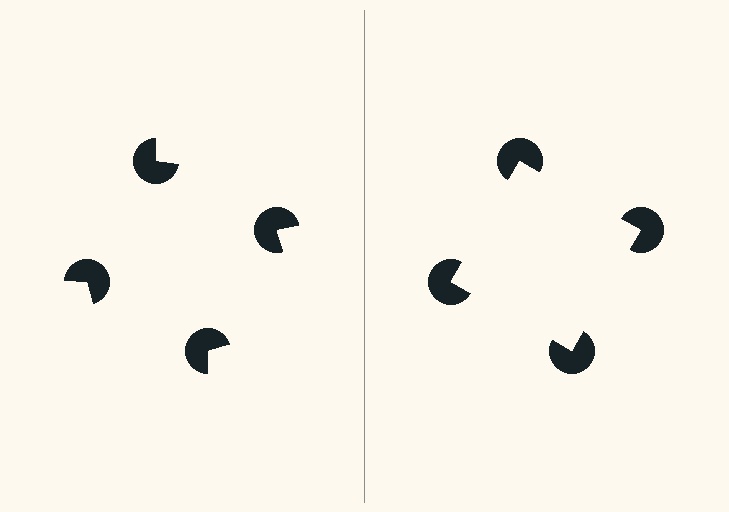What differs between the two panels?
The pac-man discs are positioned identically on both sides; only the wedge orientations differ. On the right they align to a square; on the left they are misaligned.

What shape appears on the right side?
An illusory square.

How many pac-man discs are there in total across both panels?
8 — 4 on each side.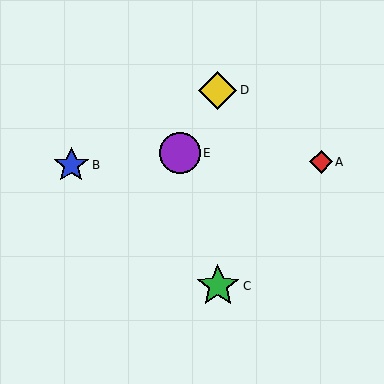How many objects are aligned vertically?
2 objects (C, D) are aligned vertically.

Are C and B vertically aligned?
No, C is at x≈218 and B is at x≈71.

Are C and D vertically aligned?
Yes, both are at x≈218.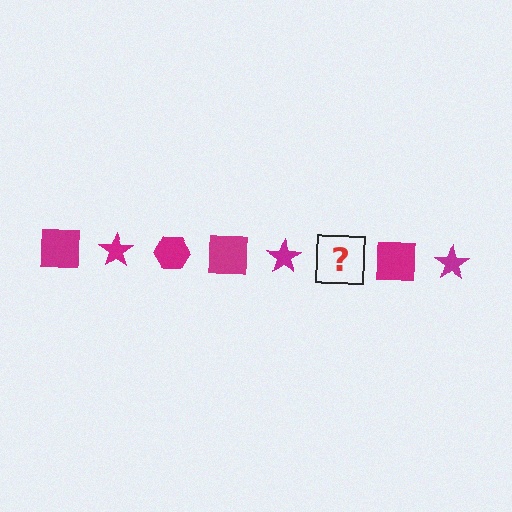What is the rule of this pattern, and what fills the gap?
The rule is that the pattern cycles through square, star, hexagon shapes in magenta. The gap should be filled with a magenta hexagon.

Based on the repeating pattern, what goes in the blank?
The blank should be a magenta hexagon.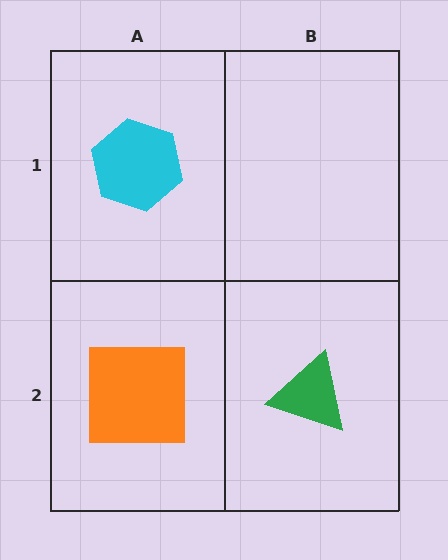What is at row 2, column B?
A green triangle.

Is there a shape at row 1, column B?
No, that cell is empty.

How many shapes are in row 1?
1 shape.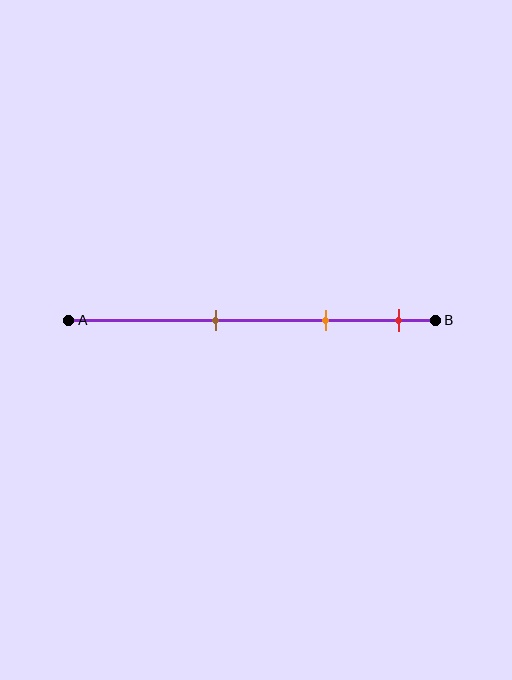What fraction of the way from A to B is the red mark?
The red mark is approximately 90% (0.9) of the way from A to B.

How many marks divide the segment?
There are 3 marks dividing the segment.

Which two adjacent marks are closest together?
The orange and red marks are the closest adjacent pair.